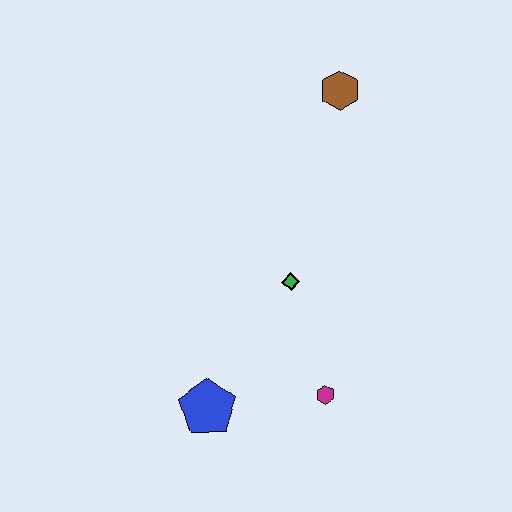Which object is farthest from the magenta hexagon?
The brown hexagon is farthest from the magenta hexagon.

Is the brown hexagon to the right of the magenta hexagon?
Yes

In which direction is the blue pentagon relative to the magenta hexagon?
The blue pentagon is to the left of the magenta hexagon.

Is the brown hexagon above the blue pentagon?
Yes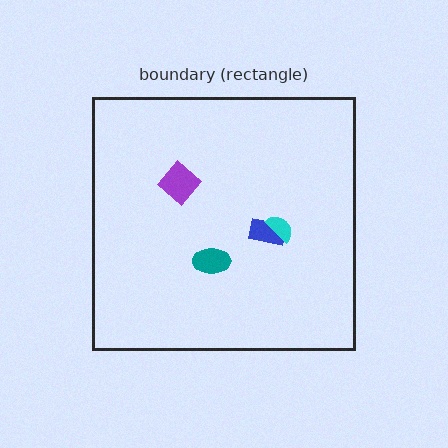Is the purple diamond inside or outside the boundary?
Inside.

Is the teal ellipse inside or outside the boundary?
Inside.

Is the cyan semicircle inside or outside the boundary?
Inside.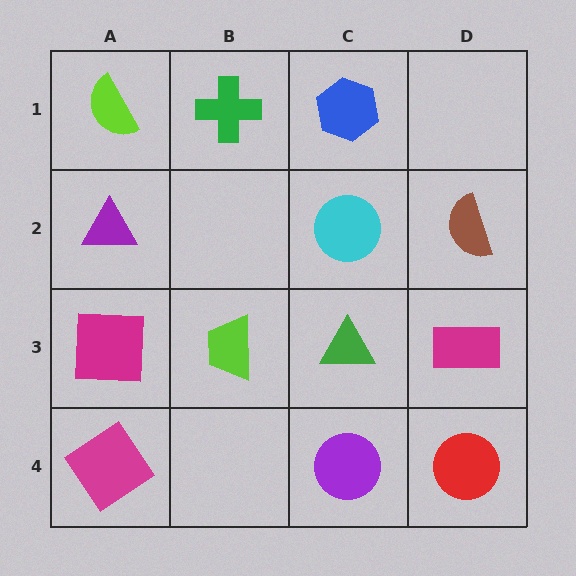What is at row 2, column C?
A cyan circle.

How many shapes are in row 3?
4 shapes.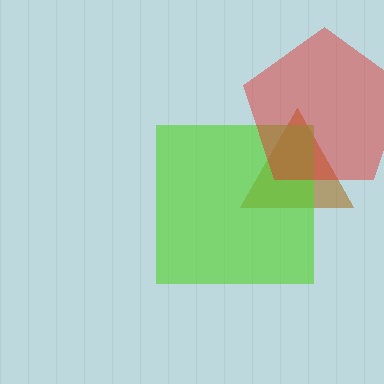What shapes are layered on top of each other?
The layered shapes are: a brown triangle, a lime square, a red pentagon.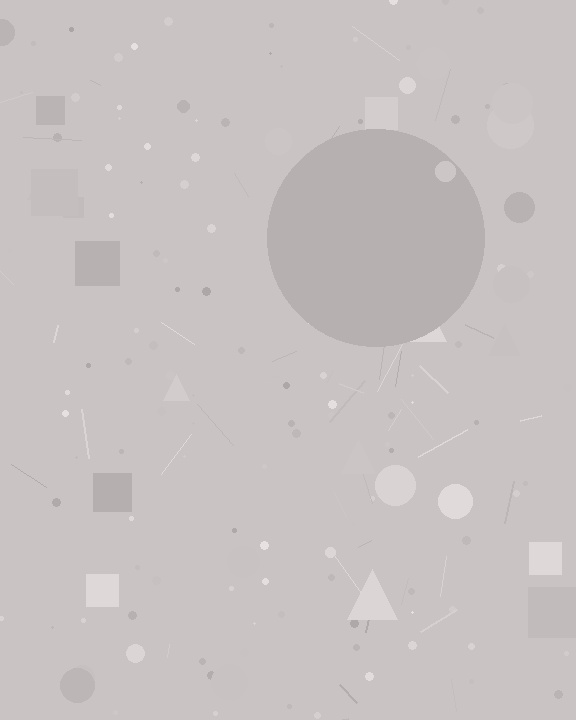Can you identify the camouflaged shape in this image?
The camouflaged shape is a circle.